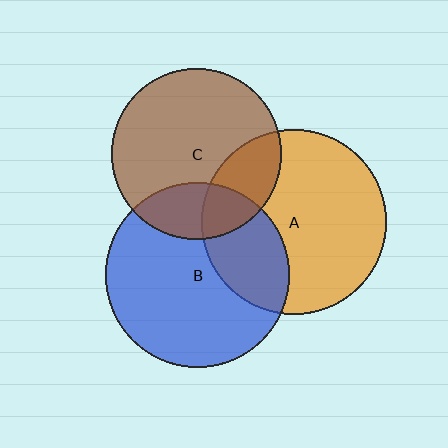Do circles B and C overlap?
Yes.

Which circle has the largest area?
Circle A (orange).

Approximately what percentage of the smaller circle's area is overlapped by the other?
Approximately 20%.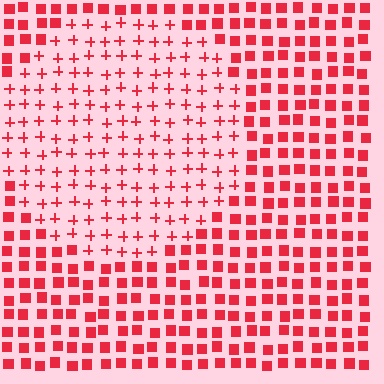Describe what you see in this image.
The image is filled with small red elements arranged in a uniform grid. A circle-shaped region contains plus signs, while the surrounding area contains squares. The boundary is defined purely by the change in element shape.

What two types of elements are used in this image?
The image uses plus signs inside the circle region and squares outside it.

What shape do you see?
I see a circle.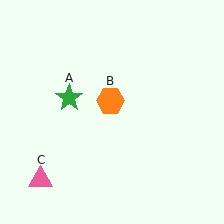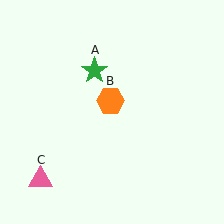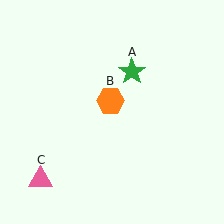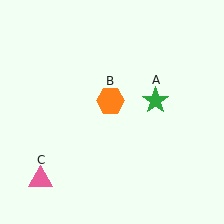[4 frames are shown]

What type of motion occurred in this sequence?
The green star (object A) rotated clockwise around the center of the scene.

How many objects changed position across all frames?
1 object changed position: green star (object A).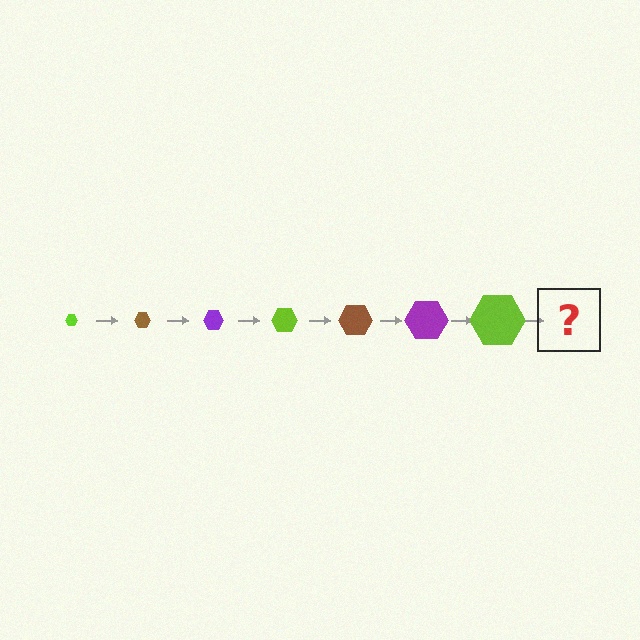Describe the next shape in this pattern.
It should be a brown hexagon, larger than the previous one.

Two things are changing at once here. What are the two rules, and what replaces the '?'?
The two rules are that the hexagon grows larger each step and the color cycles through lime, brown, and purple. The '?' should be a brown hexagon, larger than the previous one.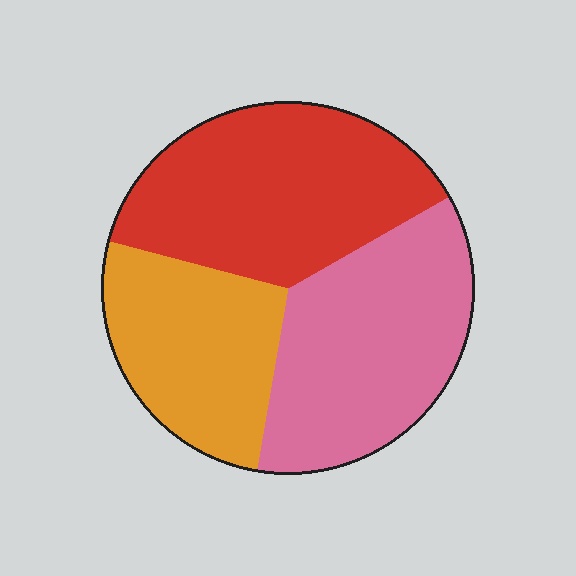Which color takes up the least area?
Orange, at roughly 25%.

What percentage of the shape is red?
Red covers 38% of the shape.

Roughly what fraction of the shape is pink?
Pink covers 36% of the shape.